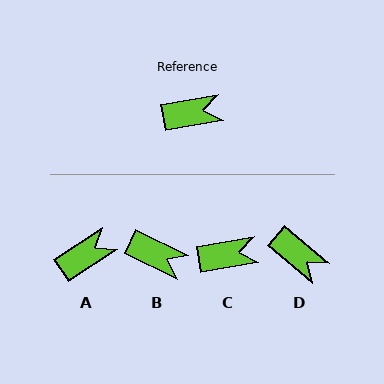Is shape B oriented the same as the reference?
No, it is off by about 36 degrees.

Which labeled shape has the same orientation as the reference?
C.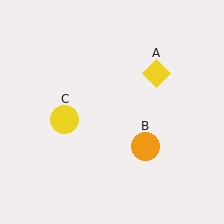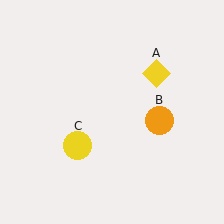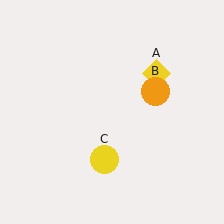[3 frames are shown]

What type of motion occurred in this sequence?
The orange circle (object B), yellow circle (object C) rotated counterclockwise around the center of the scene.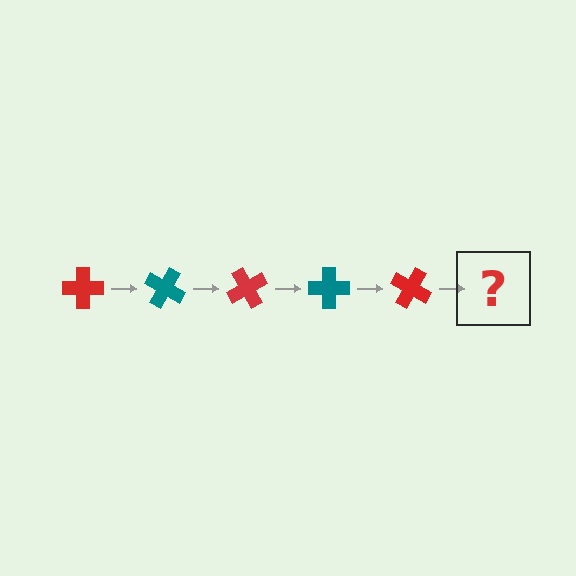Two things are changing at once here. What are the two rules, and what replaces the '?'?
The two rules are that it rotates 30 degrees each step and the color cycles through red and teal. The '?' should be a teal cross, rotated 150 degrees from the start.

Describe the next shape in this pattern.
It should be a teal cross, rotated 150 degrees from the start.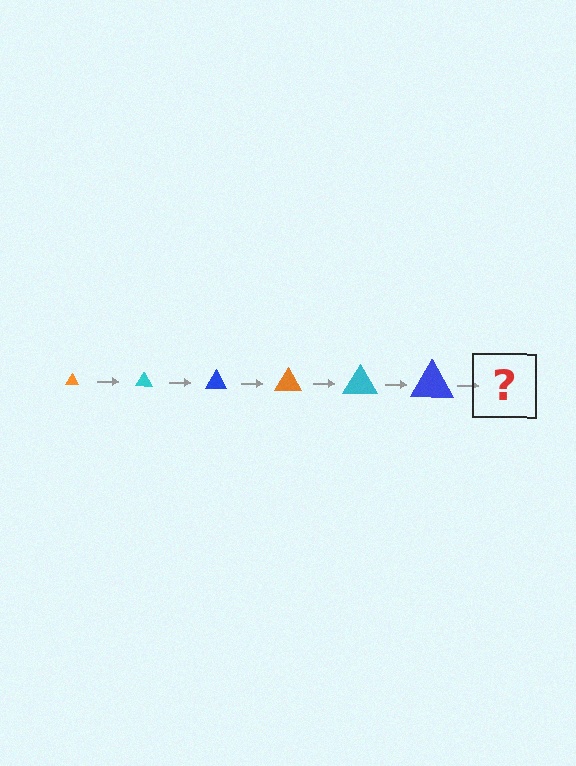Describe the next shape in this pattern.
It should be an orange triangle, larger than the previous one.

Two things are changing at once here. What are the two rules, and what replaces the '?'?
The two rules are that the triangle grows larger each step and the color cycles through orange, cyan, and blue. The '?' should be an orange triangle, larger than the previous one.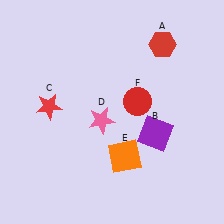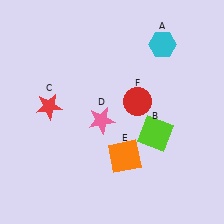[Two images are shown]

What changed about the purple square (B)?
In Image 1, B is purple. In Image 2, it changed to lime.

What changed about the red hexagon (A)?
In Image 1, A is red. In Image 2, it changed to cyan.